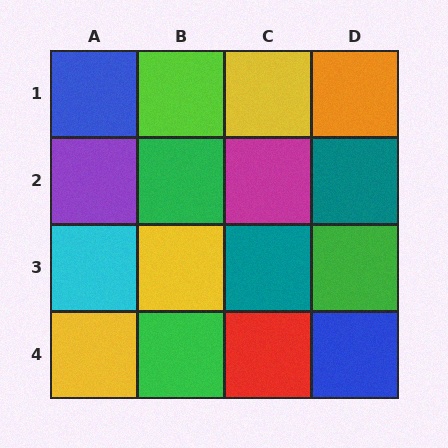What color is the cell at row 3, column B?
Yellow.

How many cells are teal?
2 cells are teal.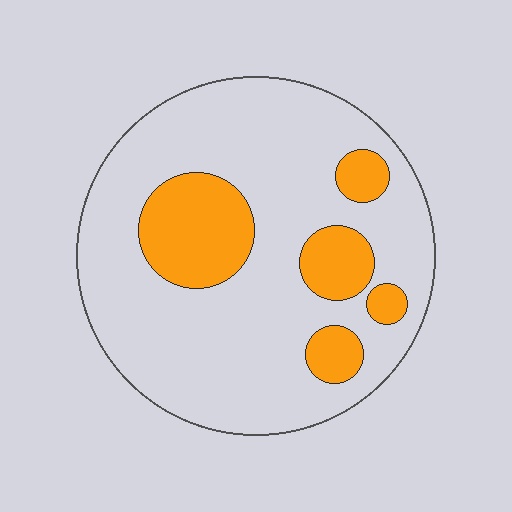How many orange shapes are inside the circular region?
5.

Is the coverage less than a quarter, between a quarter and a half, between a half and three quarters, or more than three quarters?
Less than a quarter.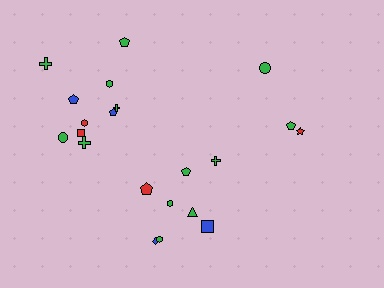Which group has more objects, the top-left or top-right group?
The top-left group.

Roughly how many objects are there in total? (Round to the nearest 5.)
Roughly 20 objects in total.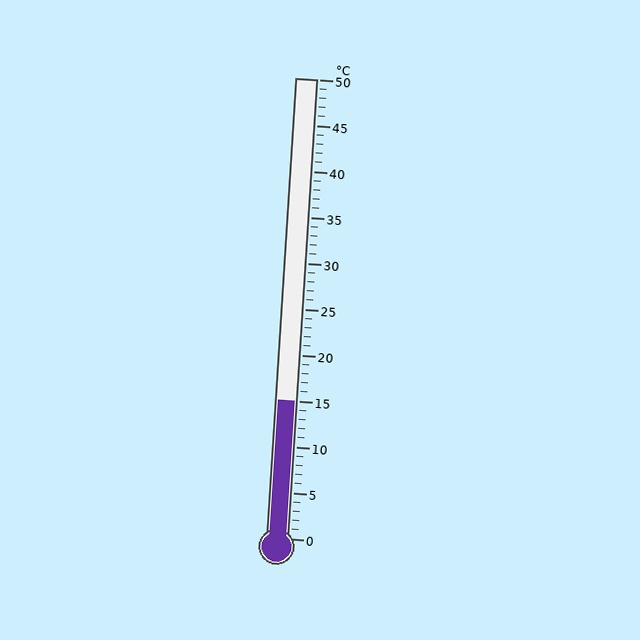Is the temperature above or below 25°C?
The temperature is below 25°C.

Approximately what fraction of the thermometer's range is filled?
The thermometer is filled to approximately 30% of its range.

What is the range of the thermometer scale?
The thermometer scale ranges from 0°C to 50°C.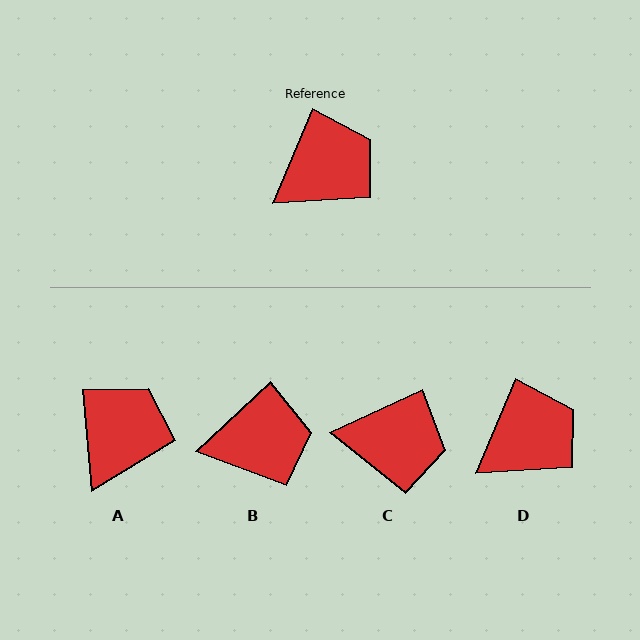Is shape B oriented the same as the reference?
No, it is off by about 24 degrees.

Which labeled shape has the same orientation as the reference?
D.